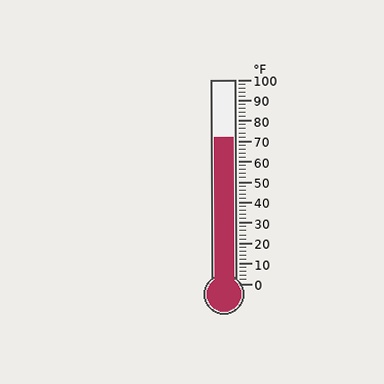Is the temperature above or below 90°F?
The temperature is below 90°F.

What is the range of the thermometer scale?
The thermometer scale ranges from 0°F to 100°F.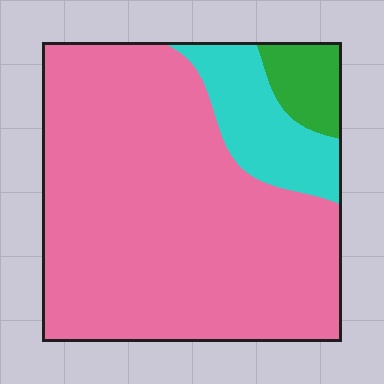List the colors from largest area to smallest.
From largest to smallest: pink, cyan, green.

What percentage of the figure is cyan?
Cyan covers about 15% of the figure.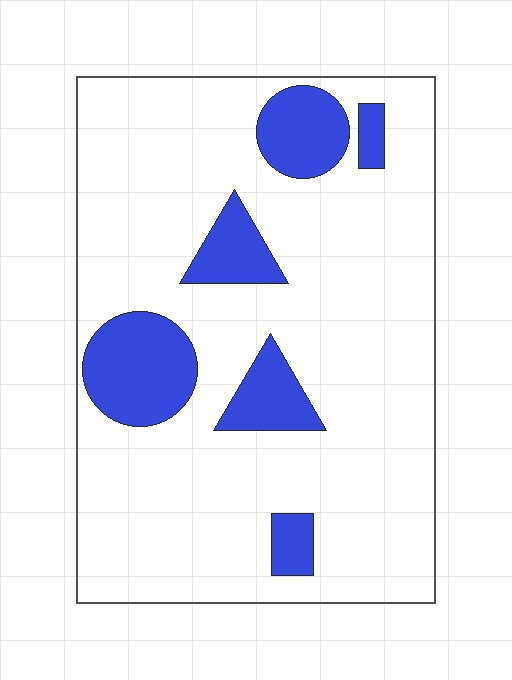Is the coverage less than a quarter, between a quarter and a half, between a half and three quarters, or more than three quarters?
Less than a quarter.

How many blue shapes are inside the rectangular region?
6.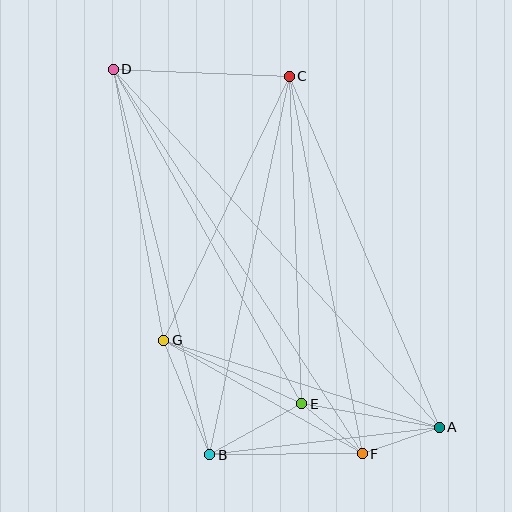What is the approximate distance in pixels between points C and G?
The distance between C and G is approximately 292 pixels.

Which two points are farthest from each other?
Points A and D are farthest from each other.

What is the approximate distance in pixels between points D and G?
The distance between D and G is approximately 276 pixels.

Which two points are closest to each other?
Points E and F are closest to each other.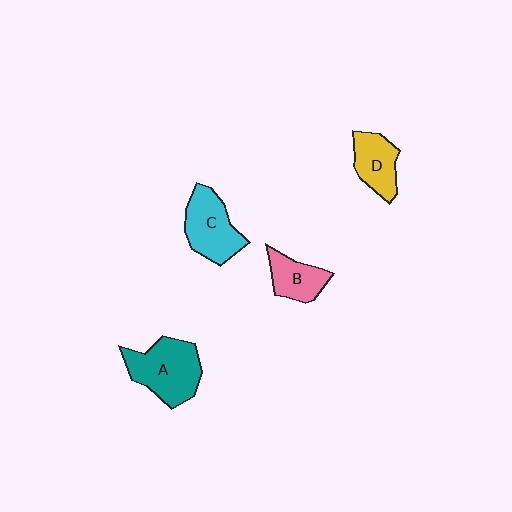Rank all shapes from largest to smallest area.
From largest to smallest: A (teal), C (cyan), D (yellow), B (pink).